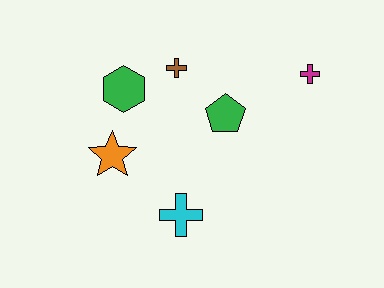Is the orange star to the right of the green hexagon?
No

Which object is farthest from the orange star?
The magenta cross is farthest from the orange star.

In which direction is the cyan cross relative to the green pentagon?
The cyan cross is below the green pentagon.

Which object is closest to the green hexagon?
The brown cross is closest to the green hexagon.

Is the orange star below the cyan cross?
No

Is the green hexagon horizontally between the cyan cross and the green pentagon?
No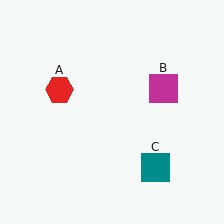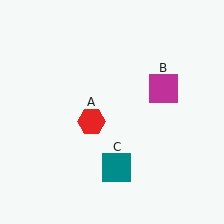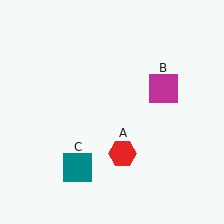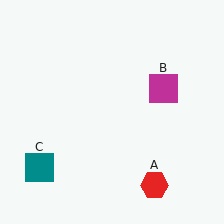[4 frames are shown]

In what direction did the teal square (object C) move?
The teal square (object C) moved left.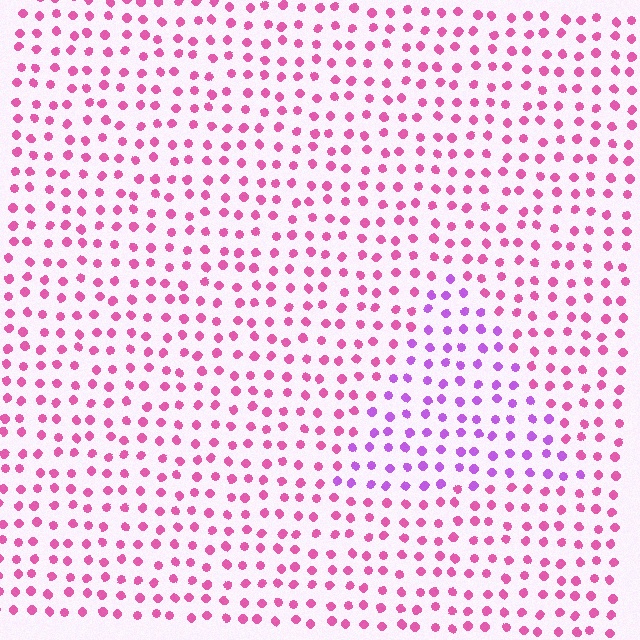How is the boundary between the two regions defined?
The boundary is defined purely by a slight shift in hue (about 39 degrees). Spacing, size, and orientation are identical on both sides.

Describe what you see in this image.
The image is filled with small pink elements in a uniform arrangement. A triangle-shaped region is visible where the elements are tinted to a slightly different hue, forming a subtle color boundary.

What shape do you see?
I see a triangle.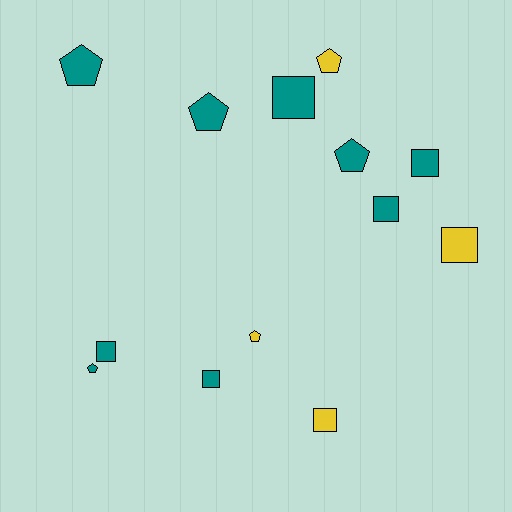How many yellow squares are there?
There are 2 yellow squares.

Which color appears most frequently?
Teal, with 9 objects.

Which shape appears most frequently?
Square, with 7 objects.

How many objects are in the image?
There are 13 objects.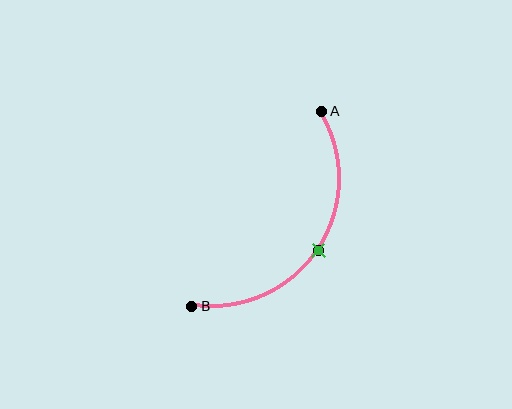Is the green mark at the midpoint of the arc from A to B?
Yes. The green mark lies on the arc at equal arc-length from both A and B — it is the arc midpoint.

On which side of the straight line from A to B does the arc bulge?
The arc bulges to the right of the straight line connecting A and B.